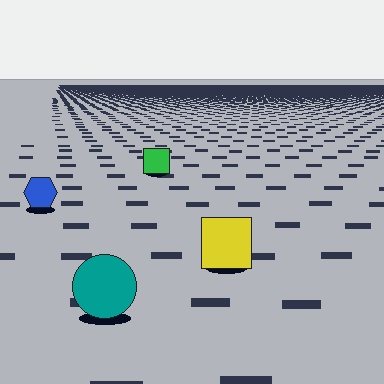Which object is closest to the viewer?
The teal circle is closest. The texture marks near it are larger and more spread out.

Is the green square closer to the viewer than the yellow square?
No. The yellow square is closer — you can tell from the texture gradient: the ground texture is coarser near it.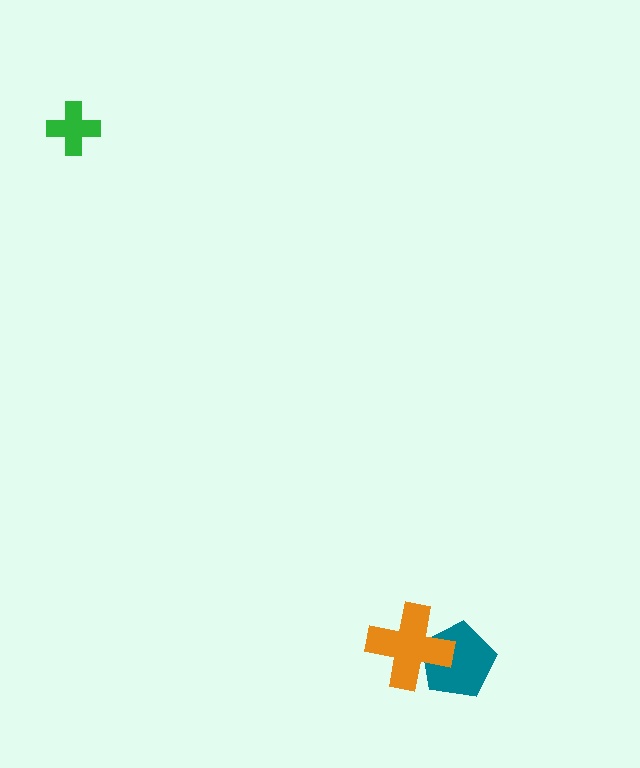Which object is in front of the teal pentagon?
The orange cross is in front of the teal pentagon.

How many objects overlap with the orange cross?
1 object overlaps with the orange cross.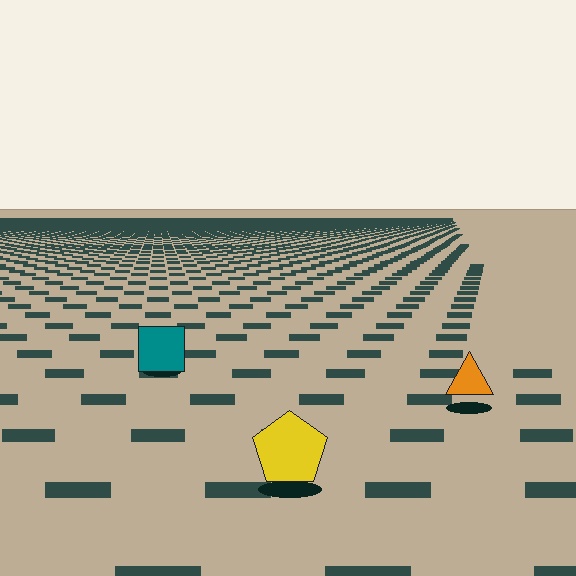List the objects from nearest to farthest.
From nearest to farthest: the yellow pentagon, the orange triangle, the teal square.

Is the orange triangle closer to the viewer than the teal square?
Yes. The orange triangle is closer — you can tell from the texture gradient: the ground texture is coarser near it.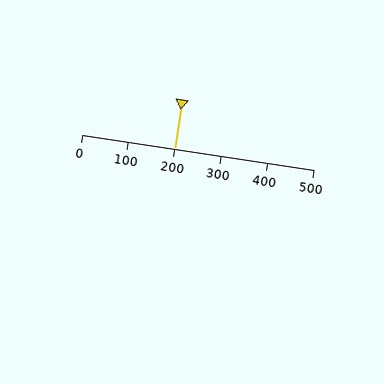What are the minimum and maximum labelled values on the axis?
The axis runs from 0 to 500.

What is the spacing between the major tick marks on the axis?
The major ticks are spaced 100 apart.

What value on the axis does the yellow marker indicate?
The marker indicates approximately 200.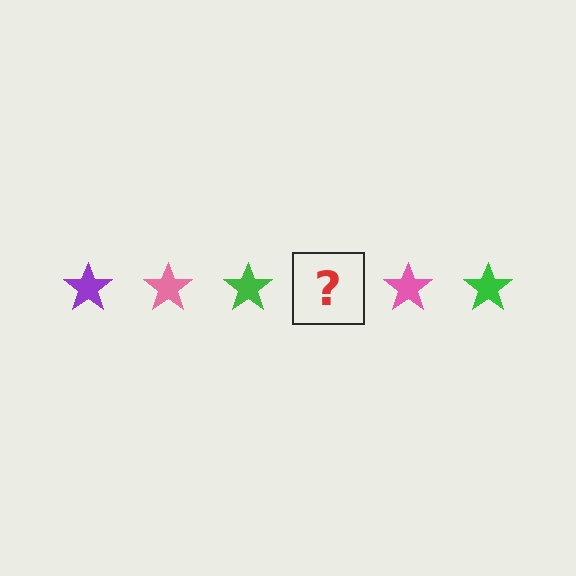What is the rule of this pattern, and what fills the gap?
The rule is that the pattern cycles through purple, pink, green stars. The gap should be filled with a purple star.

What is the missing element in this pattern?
The missing element is a purple star.